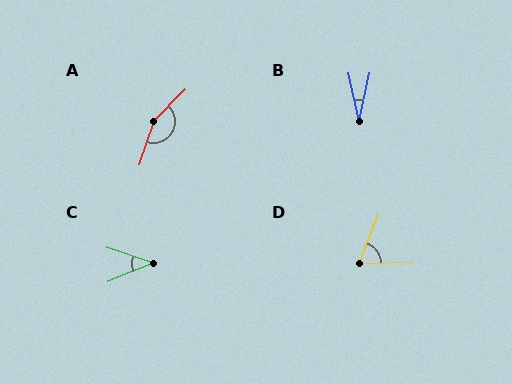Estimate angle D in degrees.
Approximately 67 degrees.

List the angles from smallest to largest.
B (25°), C (41°), D (67°), A (154°).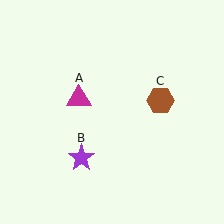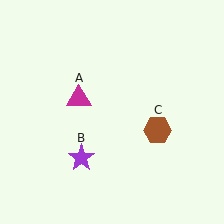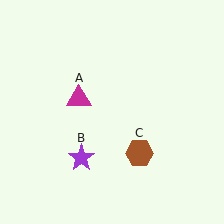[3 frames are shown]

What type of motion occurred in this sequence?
The brown hexagon (object C) rotated clockwise around the center of the scene.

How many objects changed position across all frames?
1 object changed position: brown hexagon (object C).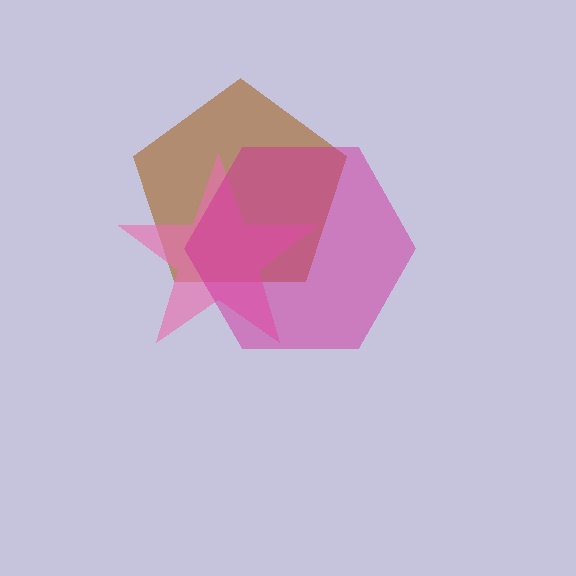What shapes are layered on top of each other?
The layered shapes are: a brown pentagon, a pink star, a magenta hexagon.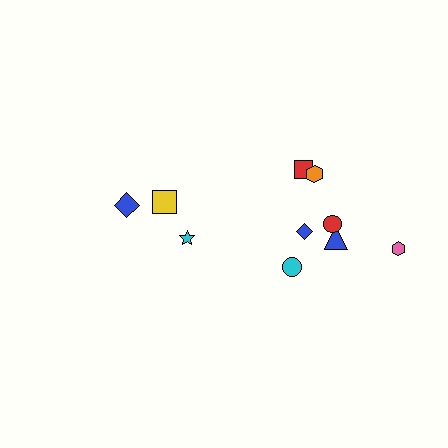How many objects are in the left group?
There are 3 objects.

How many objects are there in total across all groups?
There are 10 objects.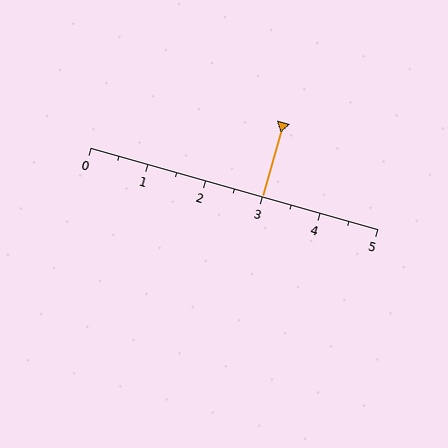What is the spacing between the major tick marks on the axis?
The major ticks are spaced 1 apart.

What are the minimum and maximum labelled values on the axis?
The axis runs from 0 to 5.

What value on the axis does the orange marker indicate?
The marker indicates approximately 3.